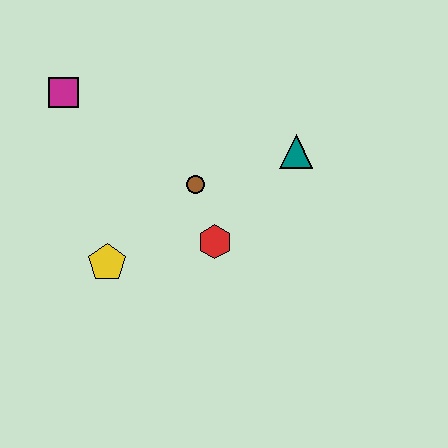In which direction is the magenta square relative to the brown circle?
The magenta square is to the left of the brown circle.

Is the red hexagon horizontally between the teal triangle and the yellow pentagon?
Yes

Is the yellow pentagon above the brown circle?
No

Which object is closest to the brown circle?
The red hexagon is closest to the brown circle.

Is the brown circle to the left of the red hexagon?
Yes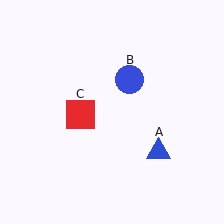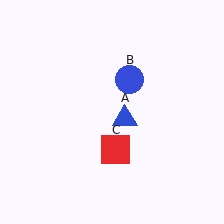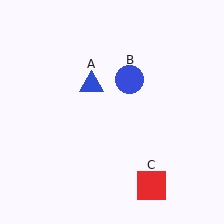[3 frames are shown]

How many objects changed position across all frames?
2 objects changed position: blue triangle (object A), red square (object C).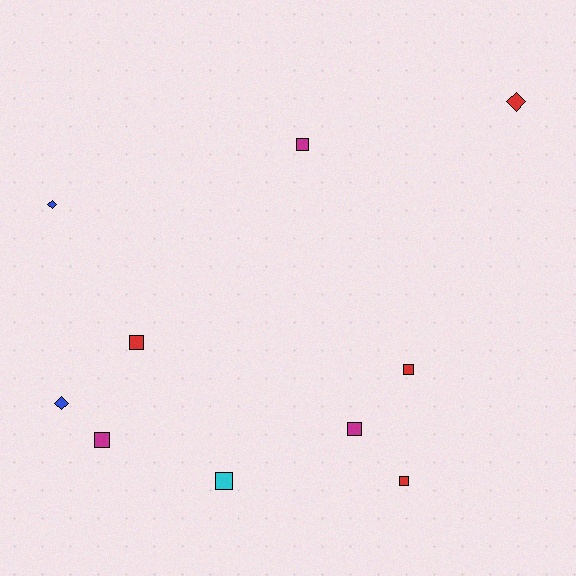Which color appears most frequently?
Red, with 4 objects.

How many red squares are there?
There are 3 red squares.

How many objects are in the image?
There are 10 objects.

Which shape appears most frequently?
Square, with 7 objects.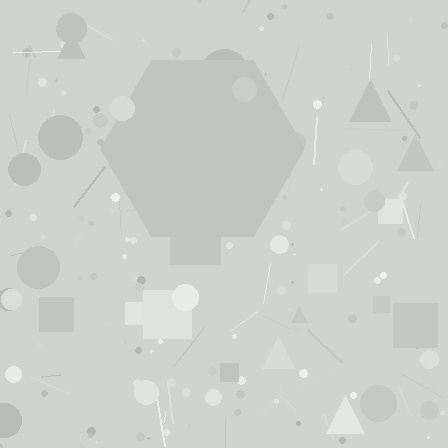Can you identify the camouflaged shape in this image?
The camouflaged shape is a hexagon.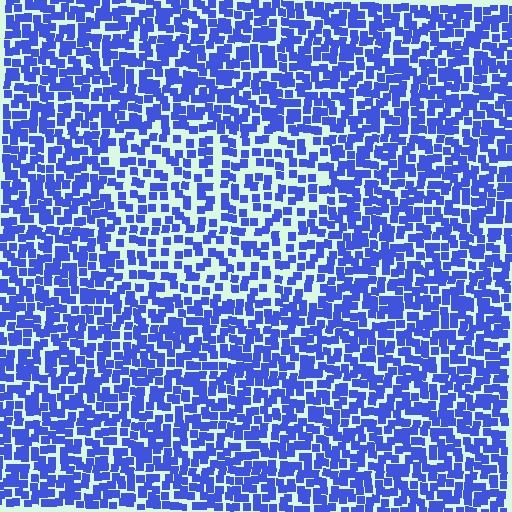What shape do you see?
I see a rectangle.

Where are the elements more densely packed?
The elements are more densely packed outside the rectangle boundary.